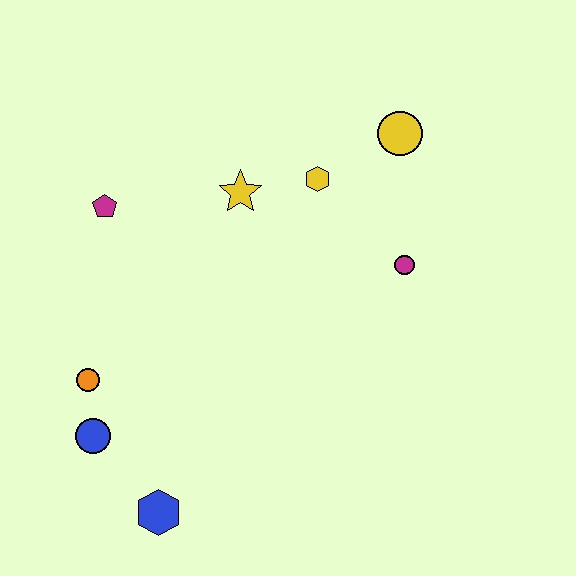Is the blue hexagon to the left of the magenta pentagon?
No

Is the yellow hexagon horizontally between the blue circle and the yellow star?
No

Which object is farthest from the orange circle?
The yellow circle is farthest from the orange circle.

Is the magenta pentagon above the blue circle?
Yes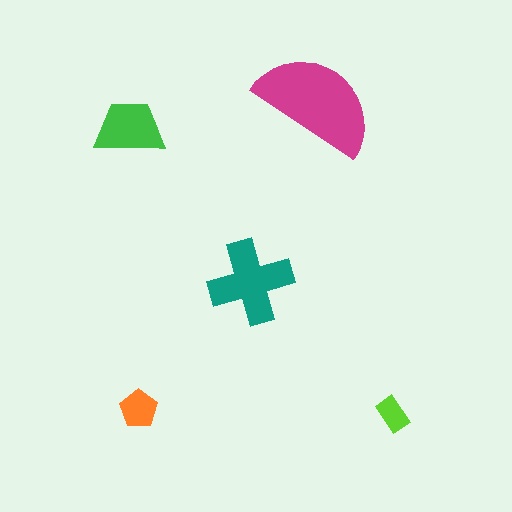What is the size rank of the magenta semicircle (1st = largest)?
1st.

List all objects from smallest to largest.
The lime rectangle, the orange pentagon, the green trapezoid, the teal cross, the magenta semicircle.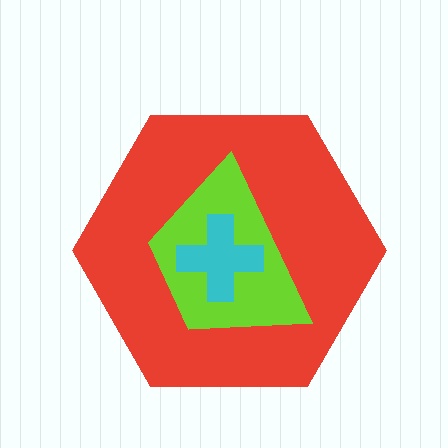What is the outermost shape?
The red hexagon.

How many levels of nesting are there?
3.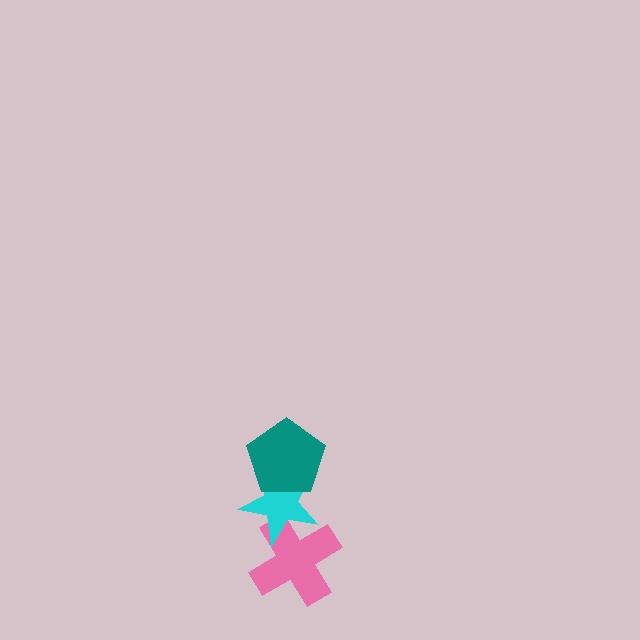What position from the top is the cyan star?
The cyan star is 2nd from the top.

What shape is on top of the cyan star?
The teal pentagon is on top of the cyan star.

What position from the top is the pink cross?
The pink cross is 3rd from the top.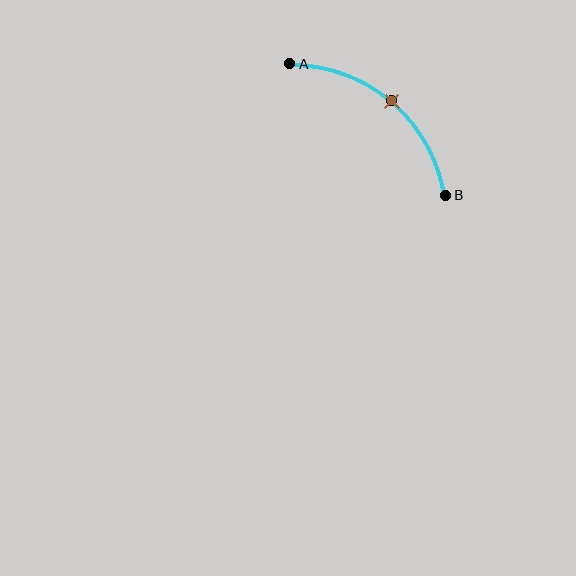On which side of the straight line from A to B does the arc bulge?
The arc bulges above and to the right of the straight line connecting A and B.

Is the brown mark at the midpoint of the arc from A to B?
Yes. The brown mark lies on the arc at equal arc-length from both A and B — it is the arc midpoint.